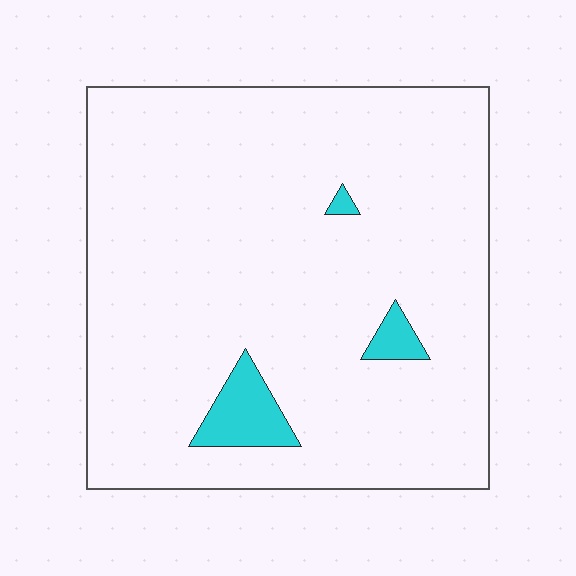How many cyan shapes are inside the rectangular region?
3.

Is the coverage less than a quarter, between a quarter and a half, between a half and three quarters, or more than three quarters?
Less than a quarter.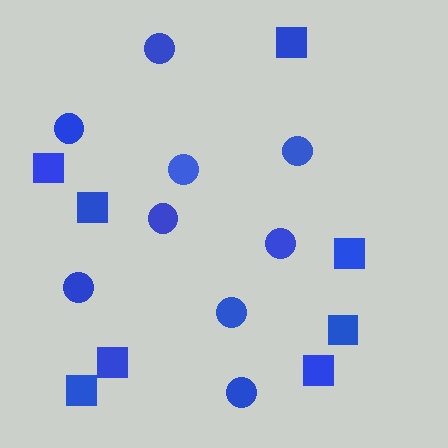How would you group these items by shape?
There are 2 groups: one group of squares (8) and one group of circles (9).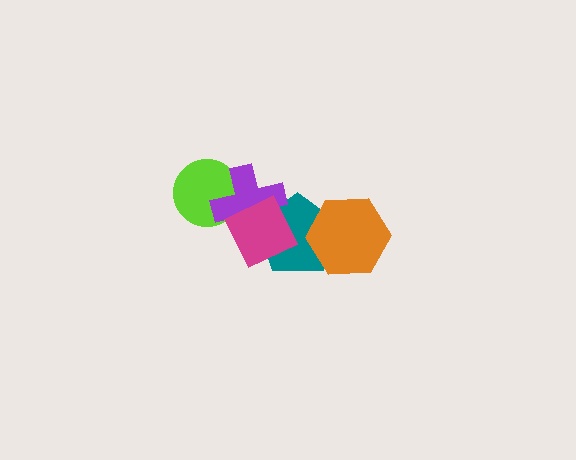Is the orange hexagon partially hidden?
No, no other shape covers it.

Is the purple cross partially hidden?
Yes, it is partially covered by another shape.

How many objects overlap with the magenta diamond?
2 objects overlap with the magenta diamond.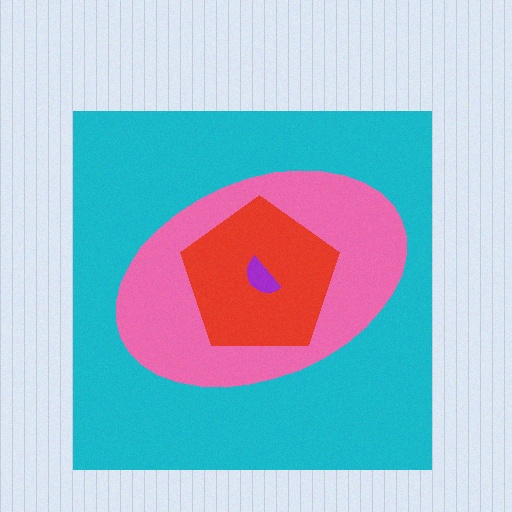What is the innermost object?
The purple semicircle.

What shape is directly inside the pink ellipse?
The red pentagon.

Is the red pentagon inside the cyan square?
Yes.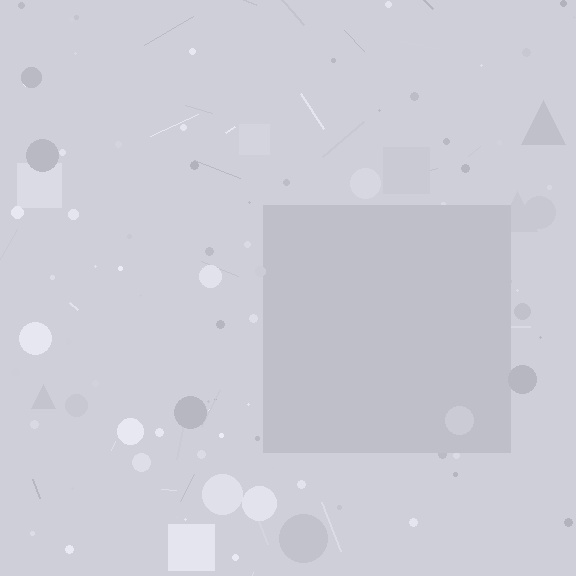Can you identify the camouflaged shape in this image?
The camouflaged shape is a square.